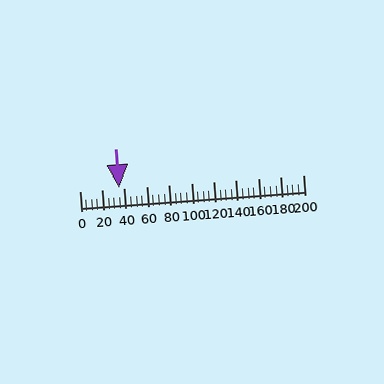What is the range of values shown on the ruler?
The ruler shows values from 0 to 200.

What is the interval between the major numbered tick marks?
The major tick marks are spaced 20 units apart.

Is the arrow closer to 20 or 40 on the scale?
The arrow is closer to 40.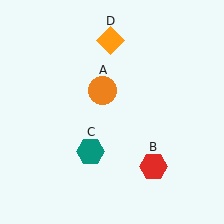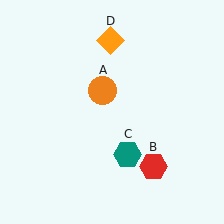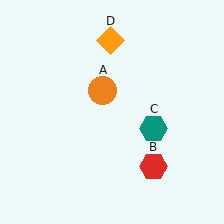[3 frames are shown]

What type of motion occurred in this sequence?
The teal hexagon (object C) rotated counterclockwise around the center of the scene.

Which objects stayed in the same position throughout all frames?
Orange circle (object A) and red hexagon (object B) and orange diamond (object D) remained stationary.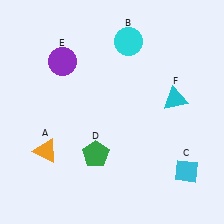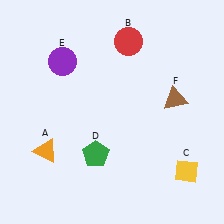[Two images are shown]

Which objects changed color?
B changed from cyan to red. C changed from cyan to yellow. F changed from cyan to brown.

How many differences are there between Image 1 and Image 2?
There are 3 differences between the two images.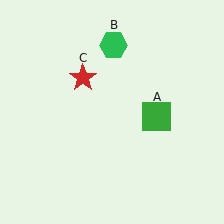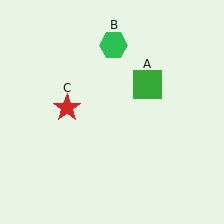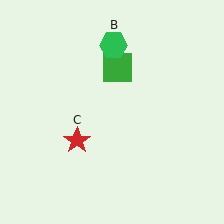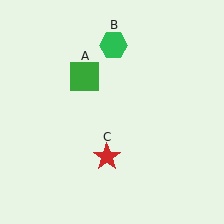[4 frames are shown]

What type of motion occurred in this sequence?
The green square (object A), red star (object C) rotated counterclockwise around the center of the scene.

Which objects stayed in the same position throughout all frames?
Green hexagon (object B) remained stationary.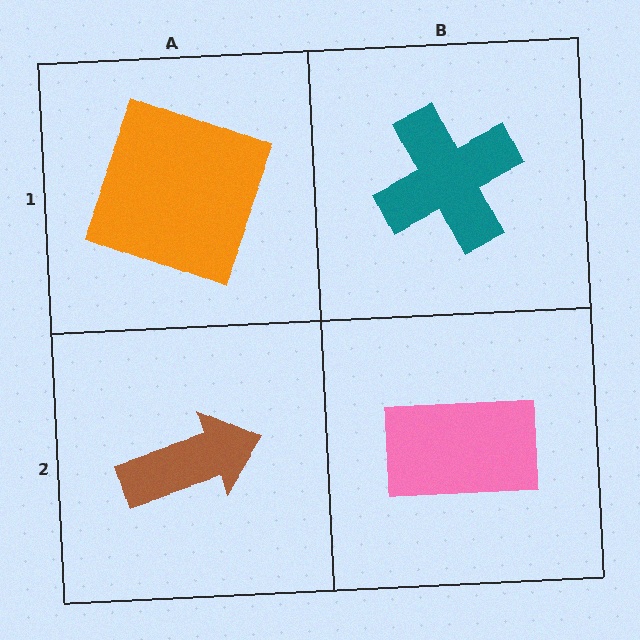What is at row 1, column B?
A teal cross.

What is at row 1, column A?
An orange square.